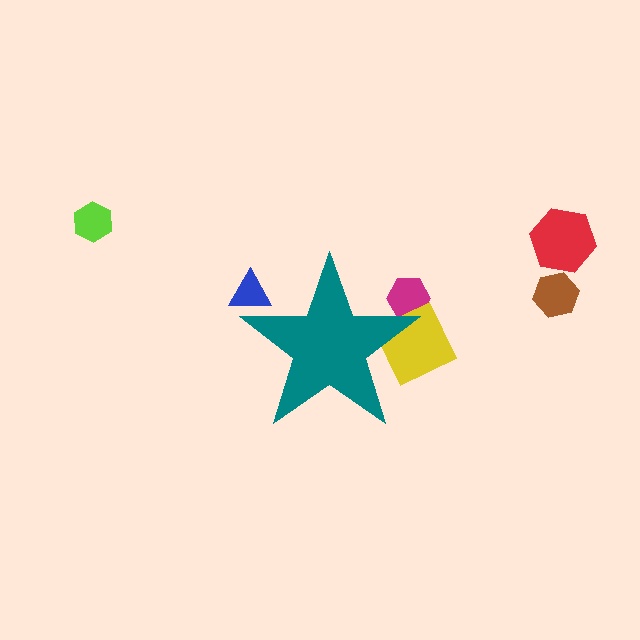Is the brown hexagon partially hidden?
No, the brown hexagon is fully visible.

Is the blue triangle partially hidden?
Yes, the blue triangle is partially hidden behind the teal star.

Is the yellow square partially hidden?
Yes, the yellow square is partially hidden behind the teal star.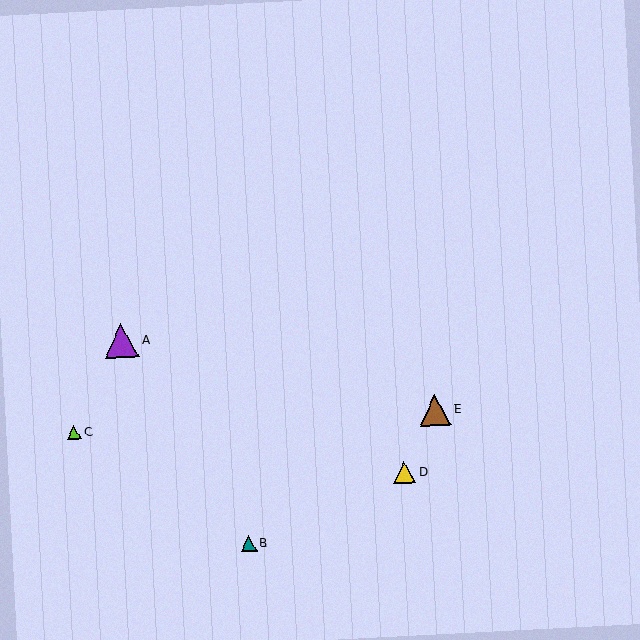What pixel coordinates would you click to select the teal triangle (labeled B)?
Click at (248, 543) to select the teal triangle B.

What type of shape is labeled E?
Shape E is a brown triangle.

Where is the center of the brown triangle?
The center of the brown triangle is at (435, 410).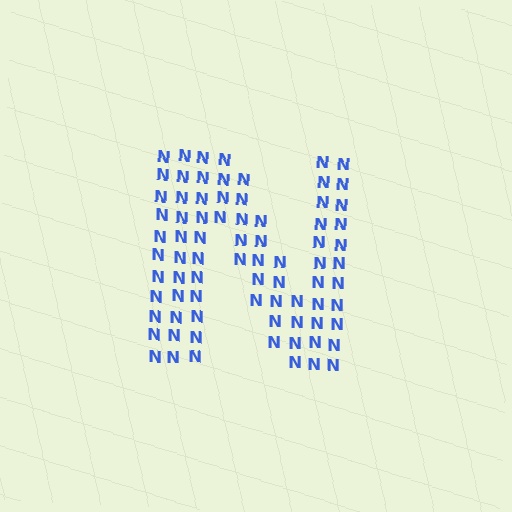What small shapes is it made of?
It is made of small letter N's.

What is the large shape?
The large shape is the letter N.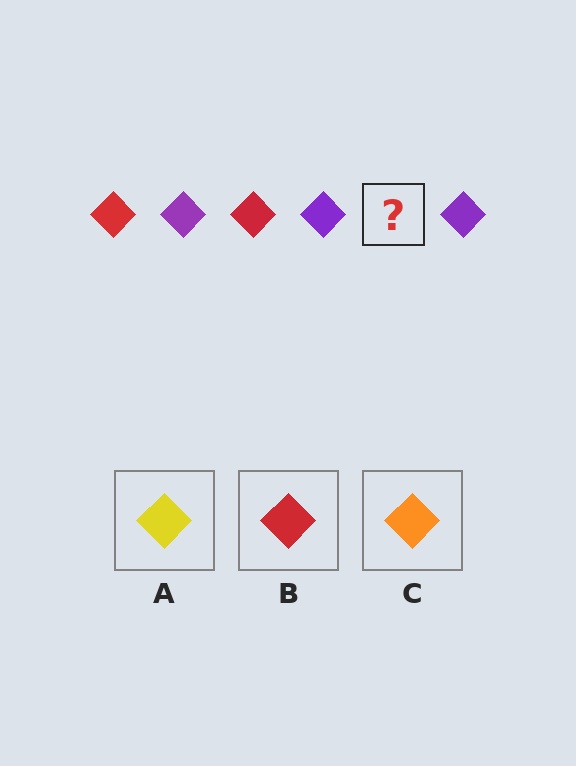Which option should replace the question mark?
Option B.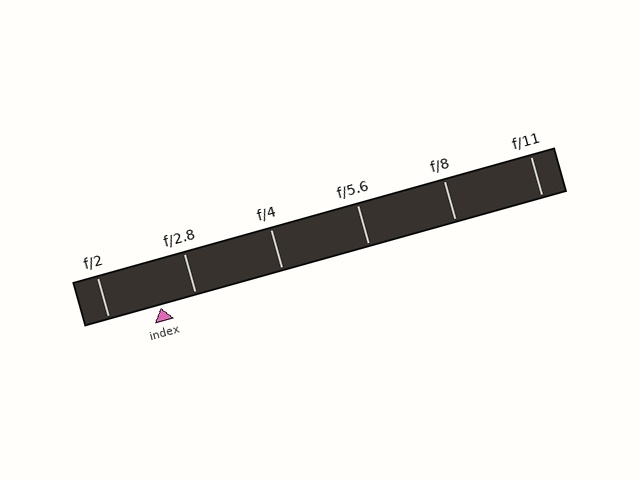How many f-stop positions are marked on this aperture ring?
There are 6 f-stop positions marked.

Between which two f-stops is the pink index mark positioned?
The index mark is between f/2 and f/2.8.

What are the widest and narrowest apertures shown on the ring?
The widest aperture shown is f/2 and the narrowest is f/11.